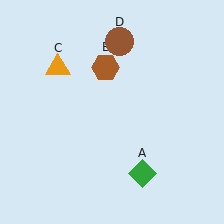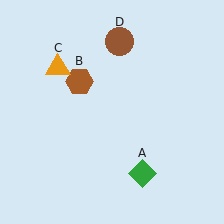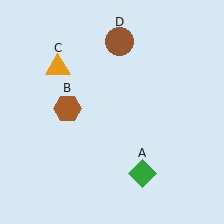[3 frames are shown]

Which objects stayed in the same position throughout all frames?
Green diamond (object A) and orange triangle (object C) and brown circle (object D) remained stationary.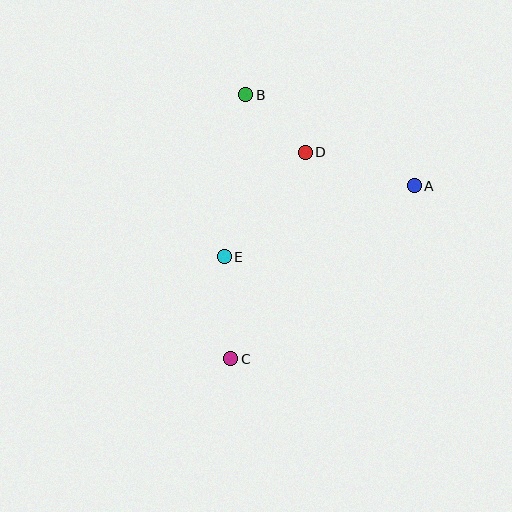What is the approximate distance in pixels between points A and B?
The distance between A and B is approximately 191 pixels.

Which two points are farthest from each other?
Points B and C are farthest from each other.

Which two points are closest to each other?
Points B and D are closest to each other.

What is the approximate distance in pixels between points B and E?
The distance between B and E is approximately 163 pixels.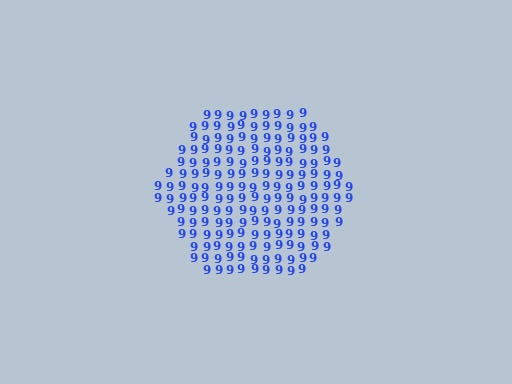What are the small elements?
The small elements are digit 9's.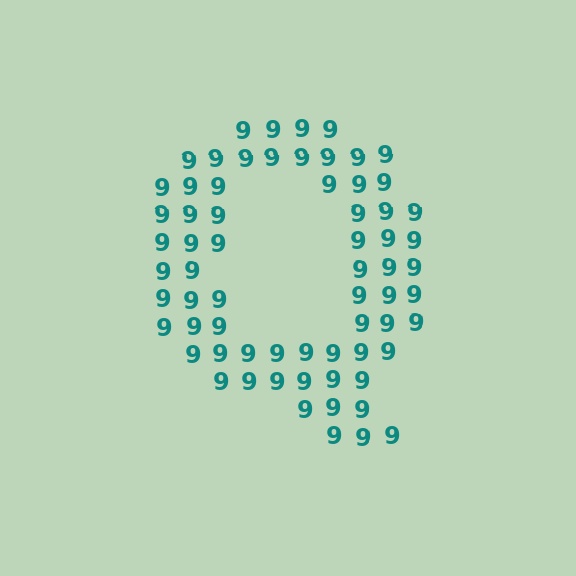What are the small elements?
The small elements are digit 9's.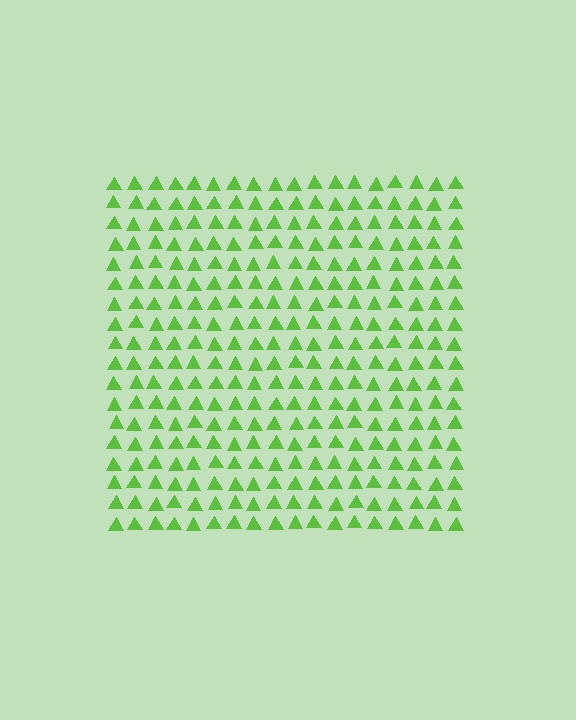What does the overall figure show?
The overall figure shows a square.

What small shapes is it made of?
It is made of small triangles.